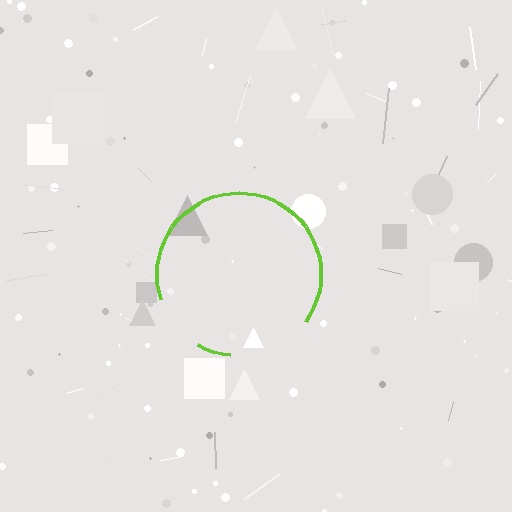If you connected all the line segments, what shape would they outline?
They would outline a circle.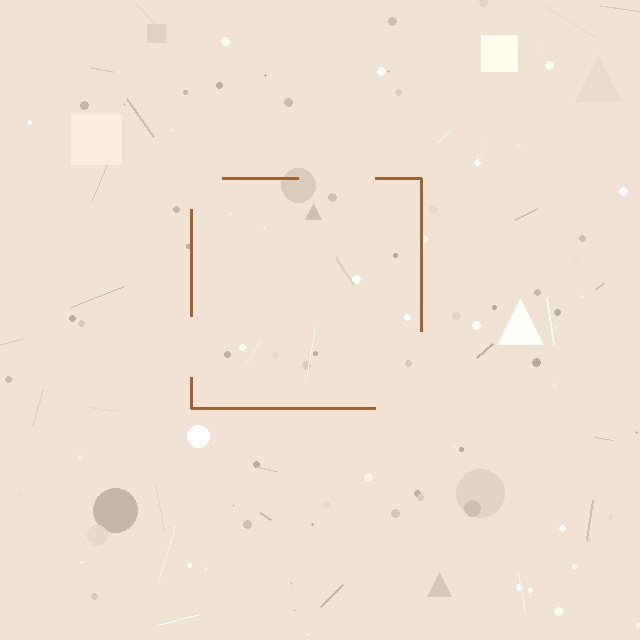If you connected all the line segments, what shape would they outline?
They would outline a square.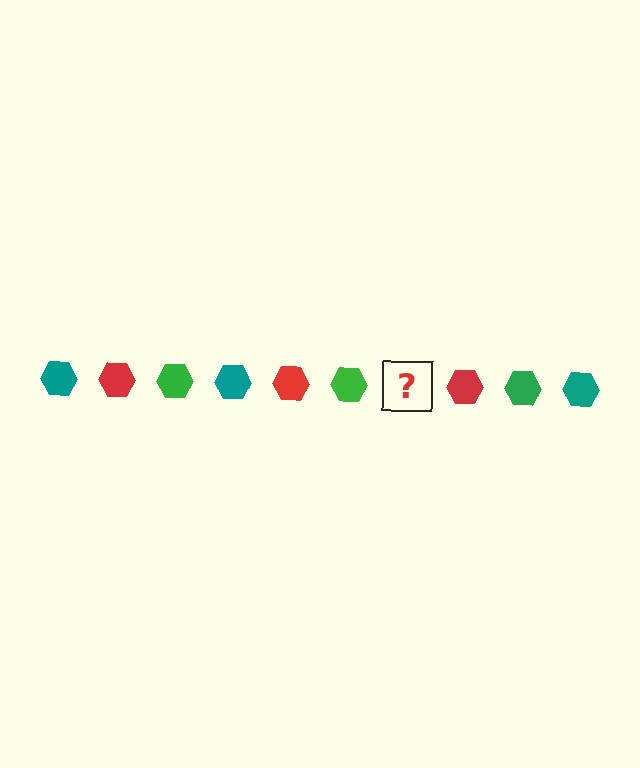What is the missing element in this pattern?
The missing element is a teal hexagon.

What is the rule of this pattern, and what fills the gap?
The rule is that the pattern cycles through teal, red, green hexagons. The gap should be filled with a teal hexagon.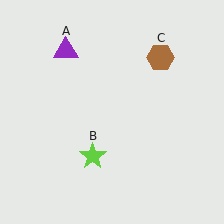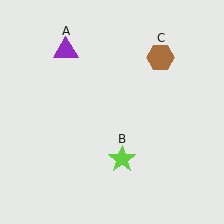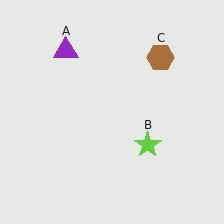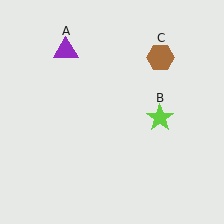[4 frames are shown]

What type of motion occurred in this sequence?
The lime star (object B) rotated counterclockwise around the center of the scene.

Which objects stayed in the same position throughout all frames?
Purple triangle (object A) and brown hexagon (object C) remained stationary.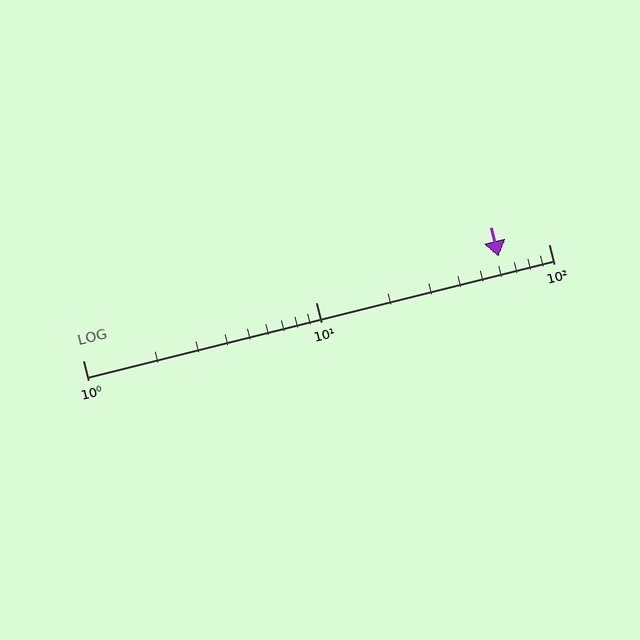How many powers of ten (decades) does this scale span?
The scale spans 2 decades, from 1 to 100.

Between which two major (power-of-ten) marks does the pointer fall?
The pointer is between 10 and 100.